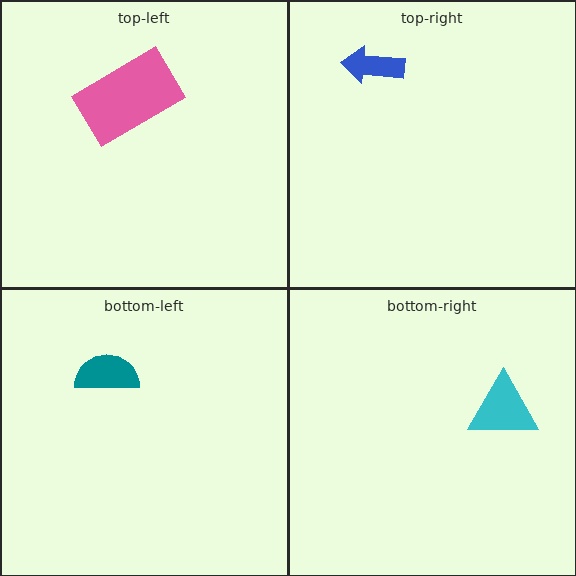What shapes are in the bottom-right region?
The cyan triangle.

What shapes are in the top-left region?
The pink rectangle.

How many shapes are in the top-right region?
1.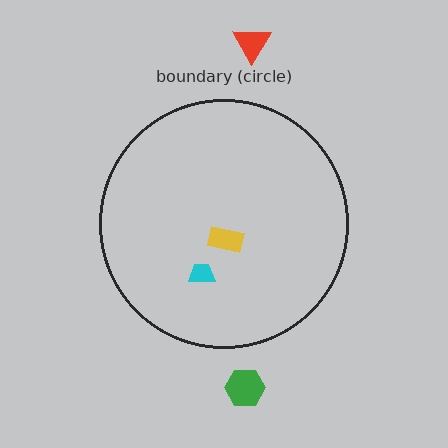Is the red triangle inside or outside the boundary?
Outside.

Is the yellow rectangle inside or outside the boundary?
Inside.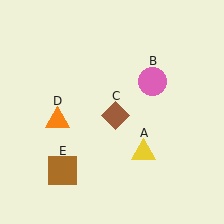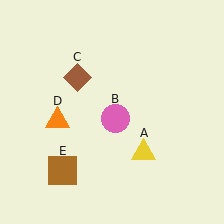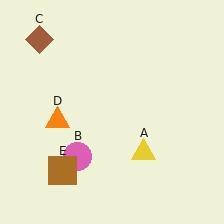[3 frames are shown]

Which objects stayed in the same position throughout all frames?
Yellow triangle (object A) and orange triangle (object D) and brown square (object E) remained stationary.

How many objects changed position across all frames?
2 objects changed position: pink circle (object B), brown diamond (object C).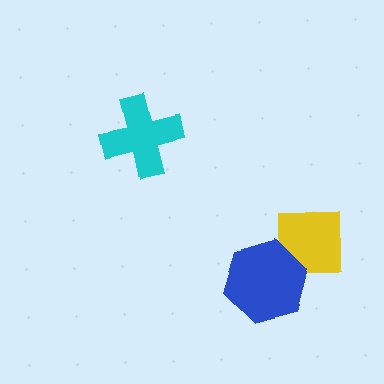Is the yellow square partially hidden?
Yes, it is partially covered by another shape.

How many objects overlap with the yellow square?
1 object overlaps with the yellow square.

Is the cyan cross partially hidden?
No, no other shape covers it.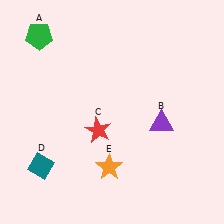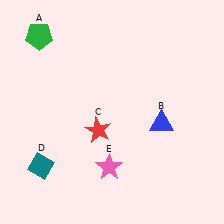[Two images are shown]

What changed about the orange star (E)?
In Image 1, E is orange. In Image 2, it changed to pink.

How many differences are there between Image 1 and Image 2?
There are 2 differences between the two images.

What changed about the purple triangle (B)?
In Image 1, B is purple. In Image 2, it changed to blue.